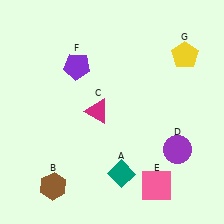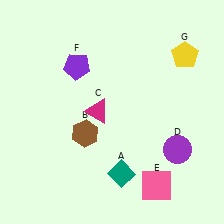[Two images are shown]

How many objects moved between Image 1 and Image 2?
1 object moved between the two images.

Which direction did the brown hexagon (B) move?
The brown hexagon (B) moved up.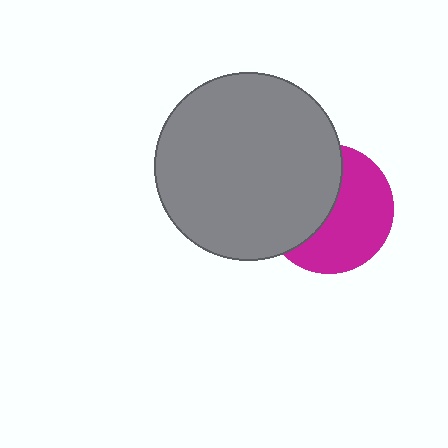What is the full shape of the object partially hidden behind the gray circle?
The partially hidden object is a magenta circle.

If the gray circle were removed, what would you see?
You would see the complete magenta circle.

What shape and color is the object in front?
The object in front is a gray circle.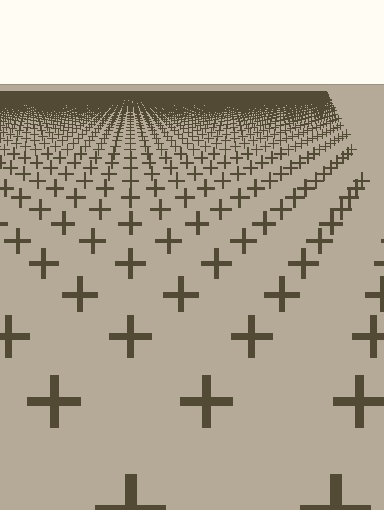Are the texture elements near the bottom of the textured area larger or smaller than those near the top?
Larger. Near the bottom, elements are closer to the viewer and appear at a bigger on-screen size.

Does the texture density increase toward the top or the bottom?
Density increases toward the top.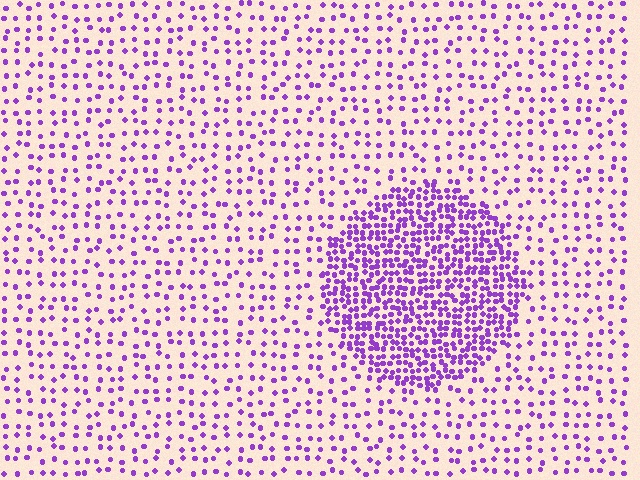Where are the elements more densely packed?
The elements are more densely packed inside the circle boundary.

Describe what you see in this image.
The image contains small purple elements arranged at two different densities. A circle-shaped region is visible where the elements are more densely packed than the surrounding area.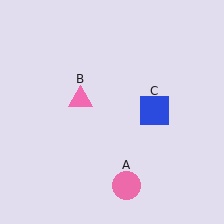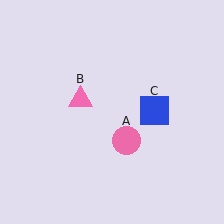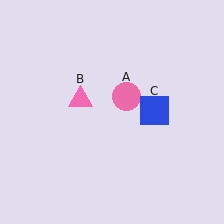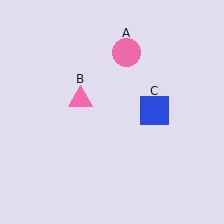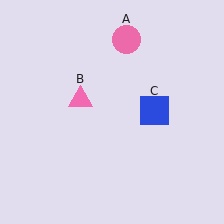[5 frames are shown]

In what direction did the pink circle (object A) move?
The pink circle (object A) moved up.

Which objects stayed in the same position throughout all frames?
Pink triangle (object B) and blue square (object C) remained stationary.